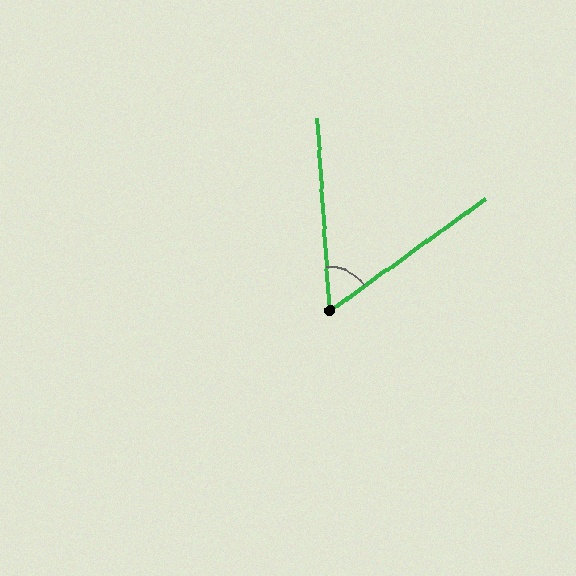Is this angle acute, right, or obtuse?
It is acute.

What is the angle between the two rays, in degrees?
Approximately 58 degrees.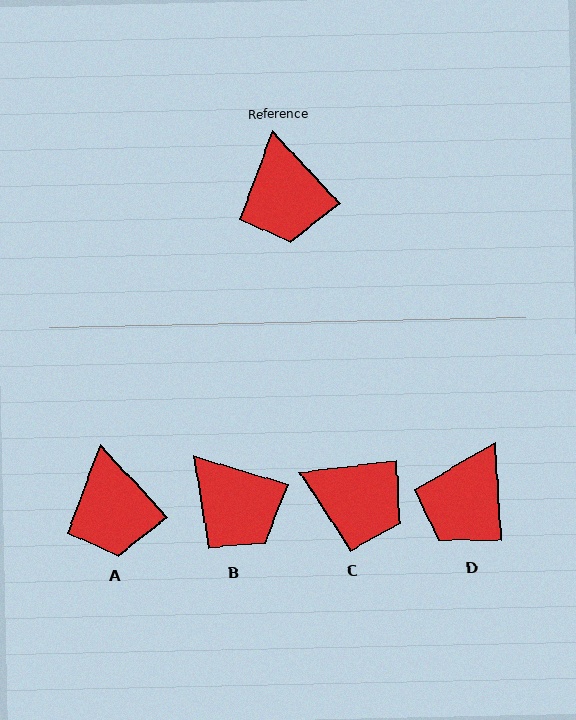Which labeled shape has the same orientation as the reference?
A.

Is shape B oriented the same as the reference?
No, it is off by about 30 degrees.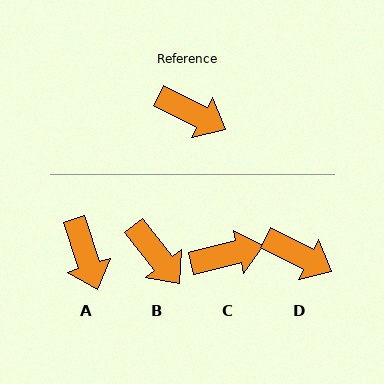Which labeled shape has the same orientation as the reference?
D.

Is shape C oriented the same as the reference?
No, it is off by about 41 degrees.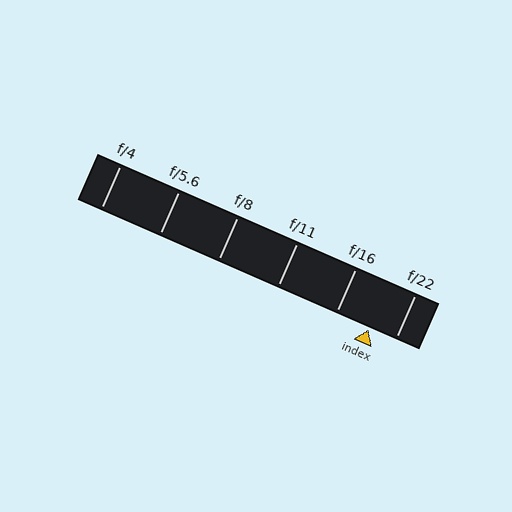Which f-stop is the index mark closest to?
The index mark is closest to f/22.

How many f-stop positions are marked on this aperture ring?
There are 6 f-stop positions marked.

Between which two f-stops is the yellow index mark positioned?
The index mark is between f/16 and f/22.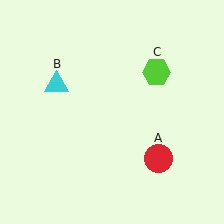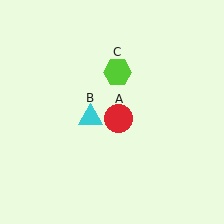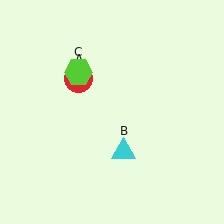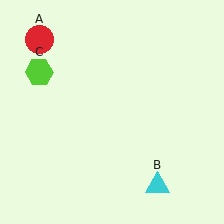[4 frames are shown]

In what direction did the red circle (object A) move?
The red circle (object A) moved up and to the left.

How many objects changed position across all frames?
3 objects changed position: red circle (object A), cyan triangle (object B), lime hexagon (object C).